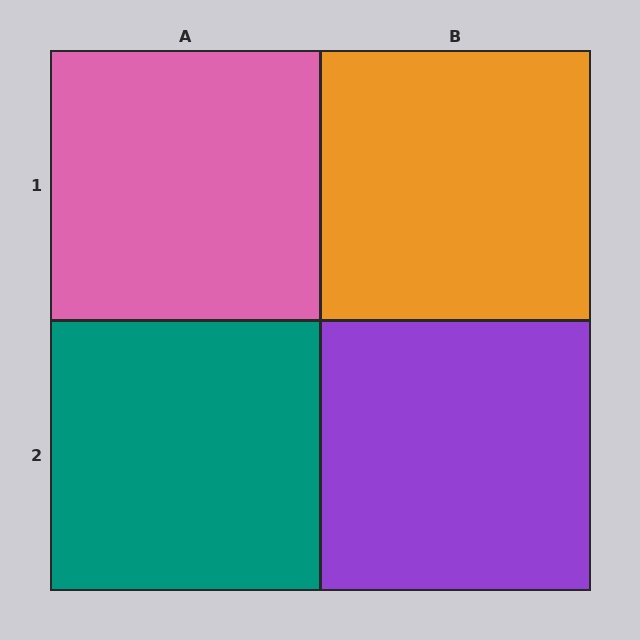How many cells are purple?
1 cell is purple.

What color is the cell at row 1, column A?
Pink.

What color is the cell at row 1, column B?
Orange.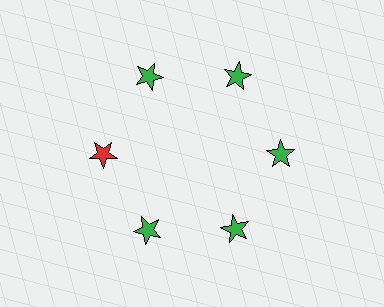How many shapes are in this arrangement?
There are 6 shapes arranged in a ring pattern.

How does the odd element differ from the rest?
It has a different color: red instead of green.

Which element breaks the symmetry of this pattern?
The red star at roughly the 9 o'clock position breaks the symmetry. All other shapes are green stars.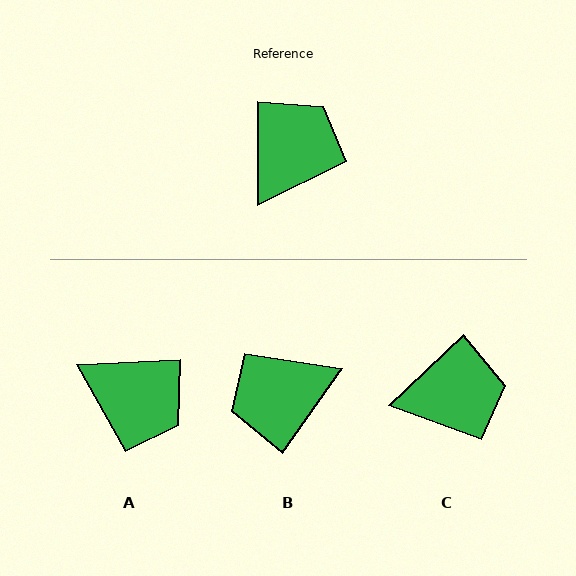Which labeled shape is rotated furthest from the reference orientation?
B, about 144 degrees away.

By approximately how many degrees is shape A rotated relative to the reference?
Approximately 87 degrees clockwise.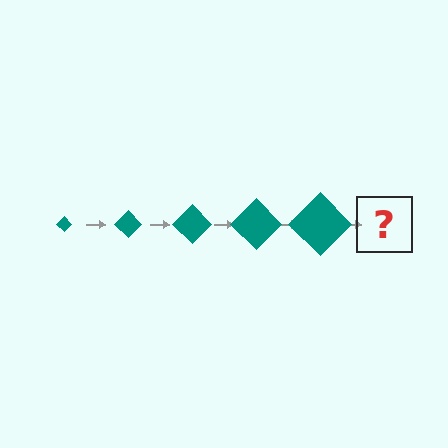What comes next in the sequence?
The next element should be a teal diamond, larger than the previous one.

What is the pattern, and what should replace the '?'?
The pattern is that the diamond gets progressively larger each step. The '?' should be a teal diamond, larger than the previous one.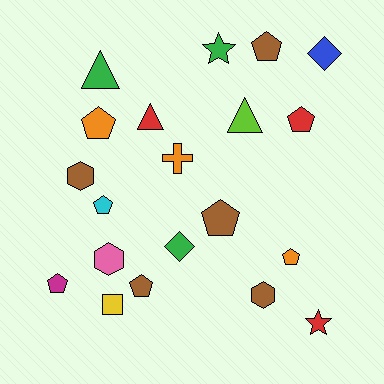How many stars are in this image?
There are 2 stars.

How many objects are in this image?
There are 20 objects.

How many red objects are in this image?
There are 3 red objects.